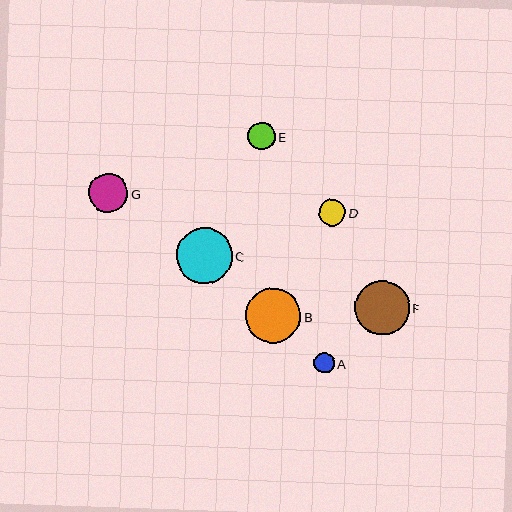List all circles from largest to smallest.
From largest to smallest: C, B, F, G, E, D, A.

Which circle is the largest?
Circle C is the largest with a size of approximately 56 pixels.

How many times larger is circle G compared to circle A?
Circle G is approximately 1.9 times the size of circle A.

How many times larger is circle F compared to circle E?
Circle F is approximately 2.0 times the size of circle E.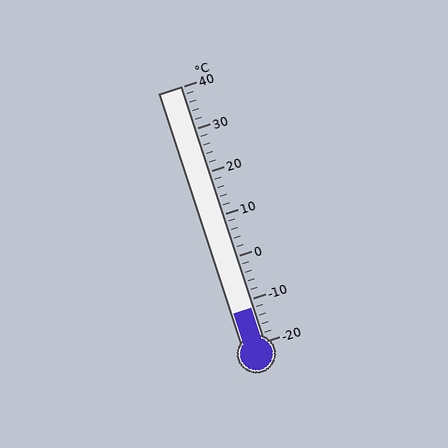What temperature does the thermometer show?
The thermometer shows approximately -12°C.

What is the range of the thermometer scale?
The thermometer scale ranges from -20°C to 40°C.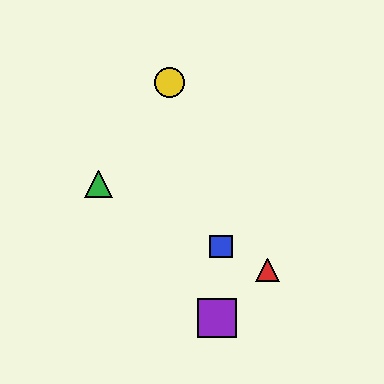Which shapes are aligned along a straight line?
The red triangle, the blue square, the green triangle are aligned along a straight line.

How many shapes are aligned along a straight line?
3 shapes (the red triangle, the blue square, the green triangle) are aligned along a straight line.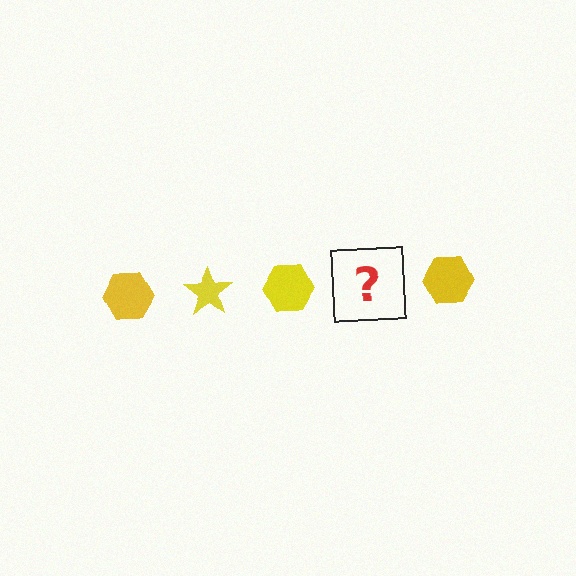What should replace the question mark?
The question mark should be replaced with a yellow star.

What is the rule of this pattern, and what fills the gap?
The rule is that the pattern cycles through hexagon, star shapes in yellow. The gap should be filled with a yellow star.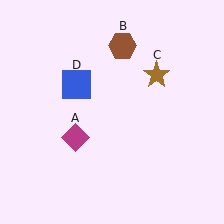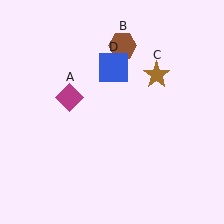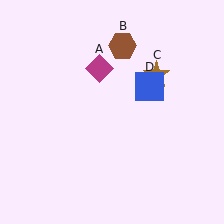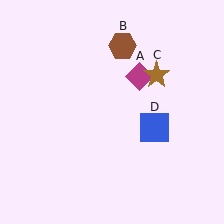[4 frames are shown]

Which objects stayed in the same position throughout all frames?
Brown hexagon (object B) and brown star (object C) remained stationary.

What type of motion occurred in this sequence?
The magenta diamond (object A), blue square (object D) rotated clockwise around the center of the scene.